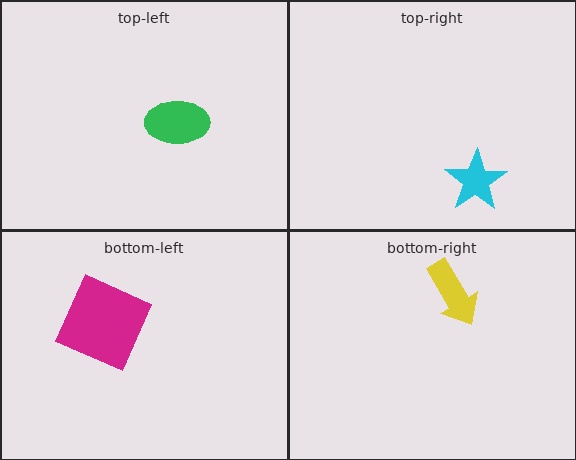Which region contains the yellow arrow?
The bottom-right region.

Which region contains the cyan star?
The top-right region.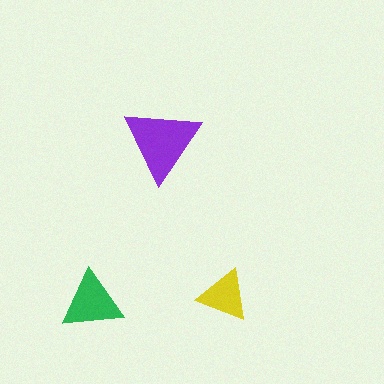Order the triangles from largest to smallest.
the purple one, the green one, the yellow one.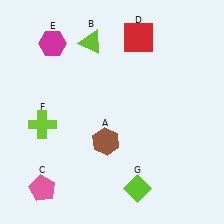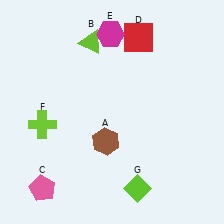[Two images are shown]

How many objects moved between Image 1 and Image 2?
1 object moved between the two images.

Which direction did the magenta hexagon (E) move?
The magenta hexagon (E) moved right.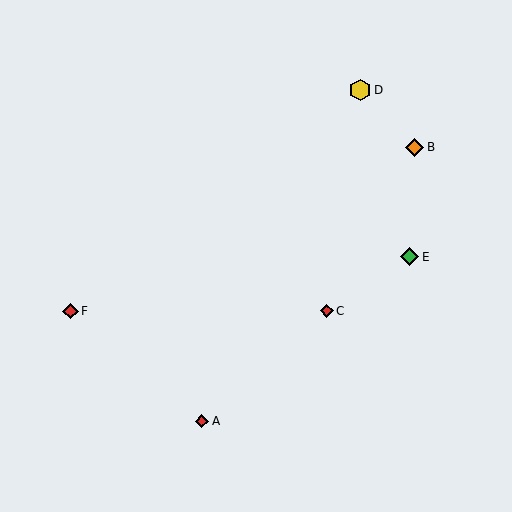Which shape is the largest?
The yellow hexagon (labeled D) is the largest.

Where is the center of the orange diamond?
The center of the orange diamond is at (415, 147).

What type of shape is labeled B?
Shape B is an orange diamond.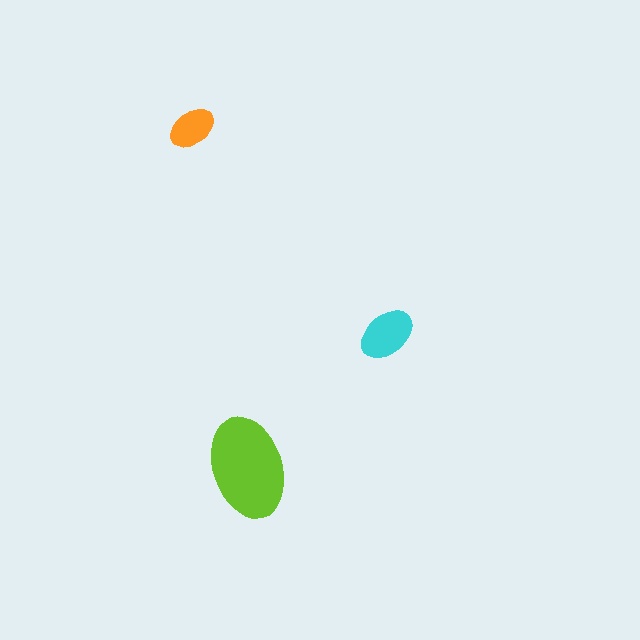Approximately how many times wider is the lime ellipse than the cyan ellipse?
About 2 times wider.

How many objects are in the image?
There are 3 objects in the image.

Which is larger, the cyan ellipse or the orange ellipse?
The cyan one.